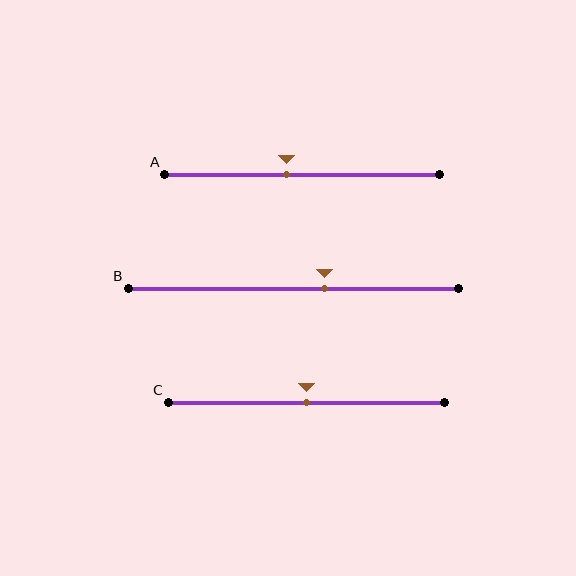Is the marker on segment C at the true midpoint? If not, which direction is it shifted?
Yes, the marker on segment C is at the true midpoint.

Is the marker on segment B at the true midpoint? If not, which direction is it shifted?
No, the marker on segment B is shifted to the right by about 10% of the segment length.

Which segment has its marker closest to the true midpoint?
Segment C has its marker closest to the true midpoint.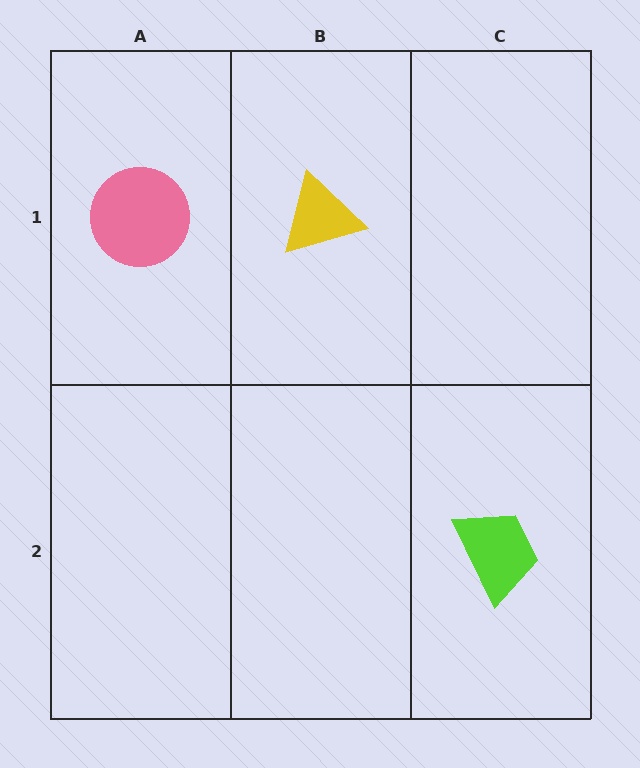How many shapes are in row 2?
1 shape.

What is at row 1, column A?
A pink circle.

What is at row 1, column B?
A yellow triangle.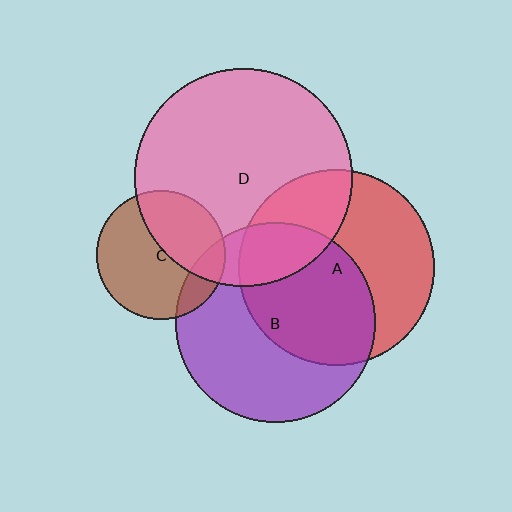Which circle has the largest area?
Circle D (pink).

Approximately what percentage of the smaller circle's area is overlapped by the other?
Approximately 50%.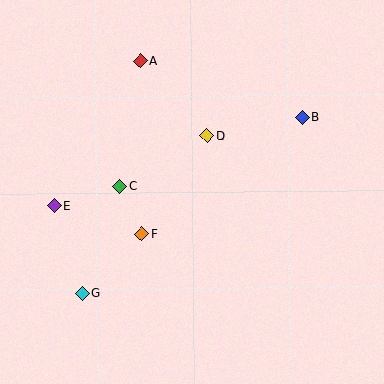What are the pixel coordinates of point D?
Point D is at (207, 136).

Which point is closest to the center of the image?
Point D at (207, 136) is closest to the center.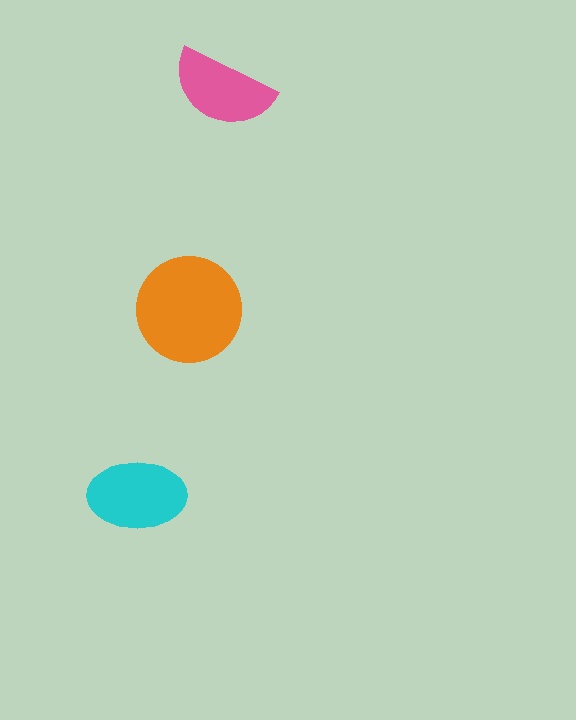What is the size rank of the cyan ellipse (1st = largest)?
2nd.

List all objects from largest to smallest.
The orange circle, the cyan ellipse, the pink semicircle.